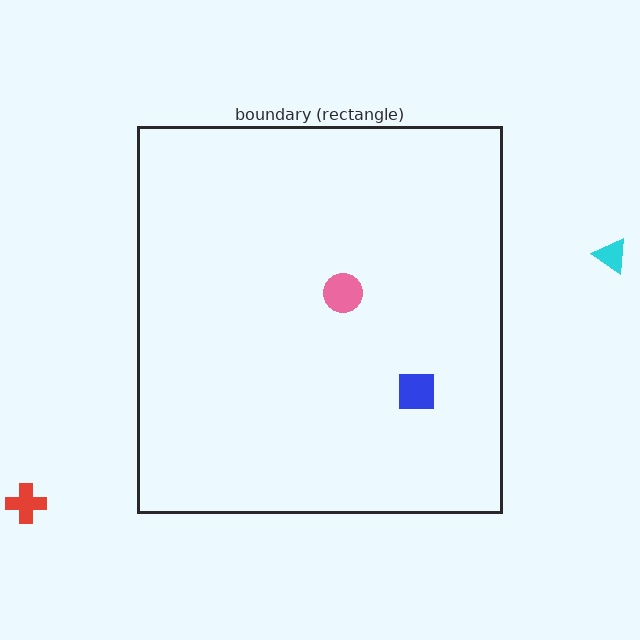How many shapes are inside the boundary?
2 inside, 2 outside.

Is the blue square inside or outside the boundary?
Inside.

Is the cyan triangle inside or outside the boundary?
Outside.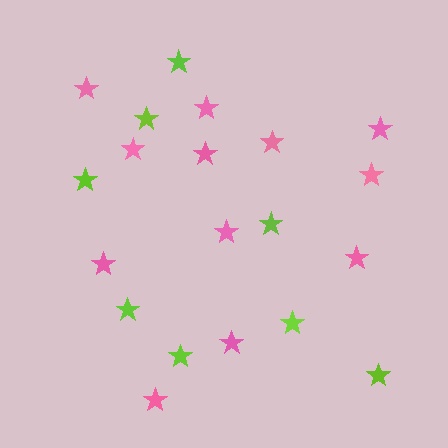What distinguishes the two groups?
There are 2 groups: one group of pink stars (12) and one group of lime stars (8).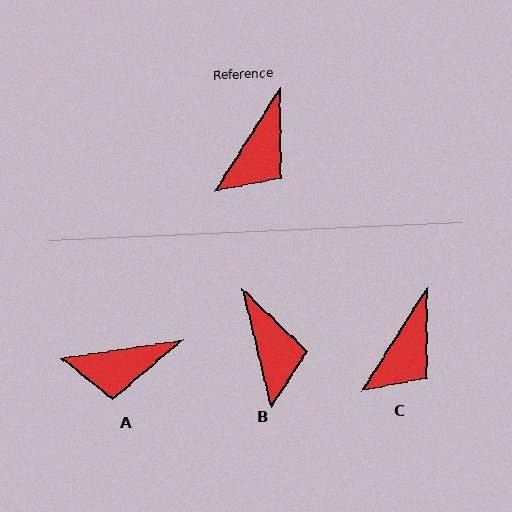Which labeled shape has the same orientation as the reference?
C.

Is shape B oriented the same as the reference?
No, it is off by about 46 degrees.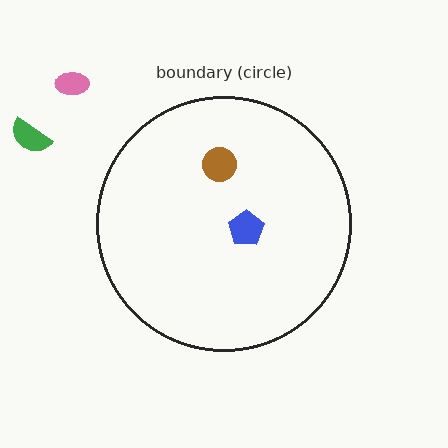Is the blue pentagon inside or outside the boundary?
Inside.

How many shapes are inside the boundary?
2 inside, 2 outside.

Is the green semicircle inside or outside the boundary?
Outside.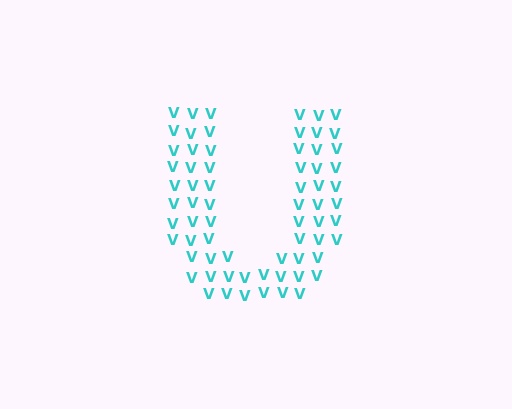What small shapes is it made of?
It is made of small letter V's.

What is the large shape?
The large shape is the letter U.